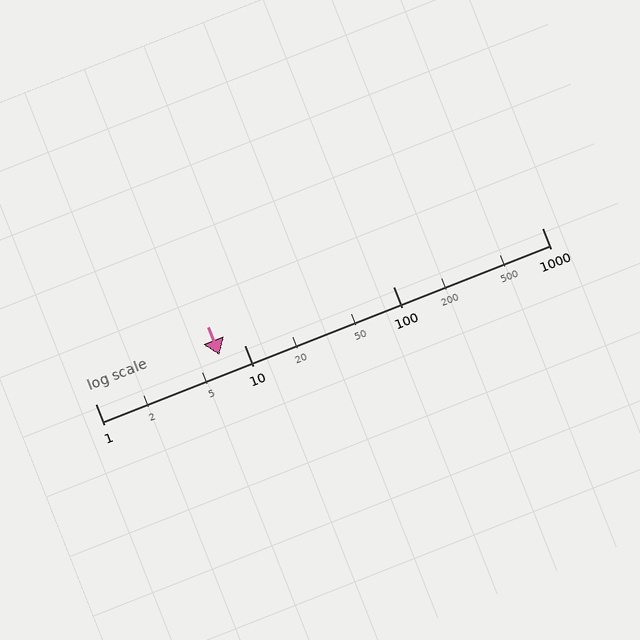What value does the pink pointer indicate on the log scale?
The pointer indicates approximately 6.8.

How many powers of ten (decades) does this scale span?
The scale spans 3 decades, from 1 to 1000.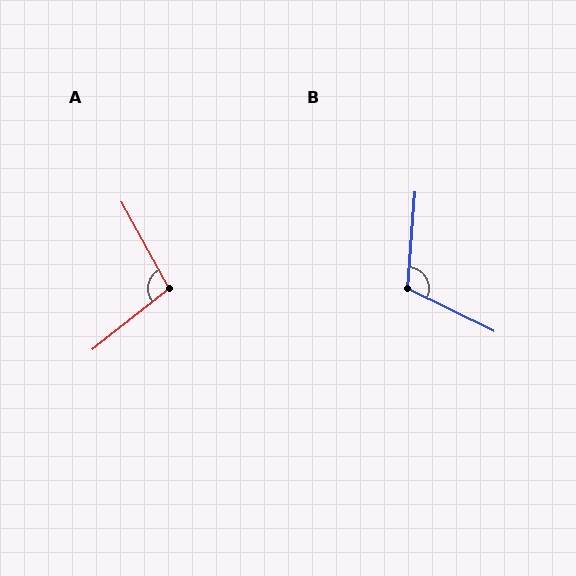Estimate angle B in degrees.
Approximately 112 degrees.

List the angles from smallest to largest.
A (99°), B (112°).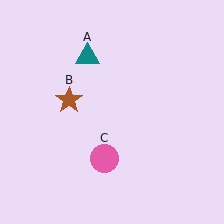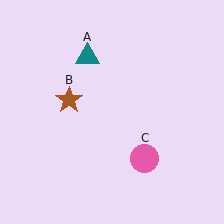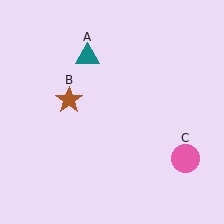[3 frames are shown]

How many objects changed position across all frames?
1 object changed position: pink circle (object C).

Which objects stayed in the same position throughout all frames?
Teal triangle (object A) and brown star (object B) remained stationary.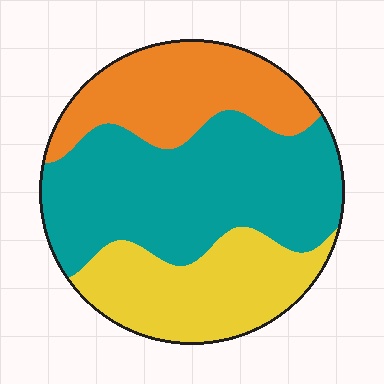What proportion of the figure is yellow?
Yellow covers 27% of the figure.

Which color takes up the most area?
Teal, at roughly 45%.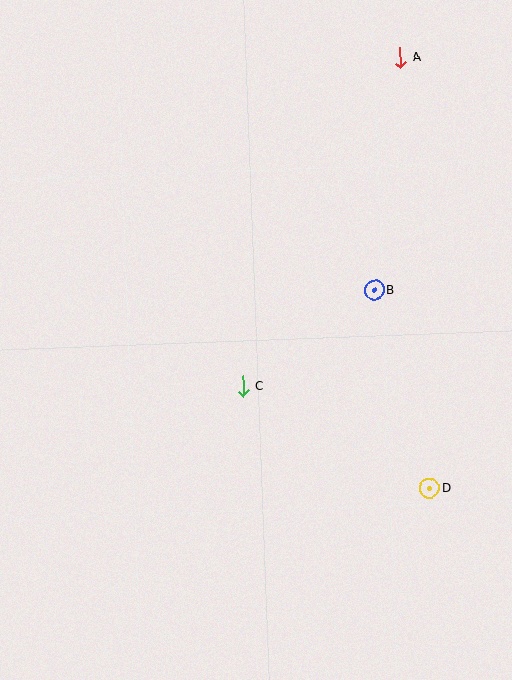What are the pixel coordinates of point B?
Point B is at (374, 290).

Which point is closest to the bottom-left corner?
Point C is closest to the bottom-left corner.